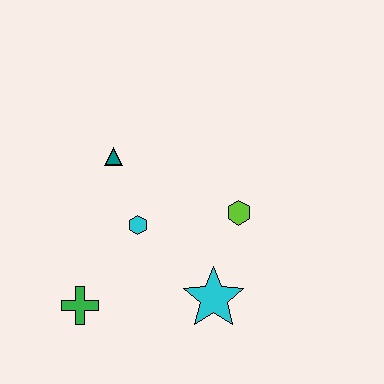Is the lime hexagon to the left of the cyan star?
No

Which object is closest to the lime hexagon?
The cyan star is closest to the lime hexagon.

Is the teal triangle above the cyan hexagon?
Yes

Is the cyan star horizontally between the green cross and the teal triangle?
No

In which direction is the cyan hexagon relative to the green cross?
The cyan hexagon is above the green cross.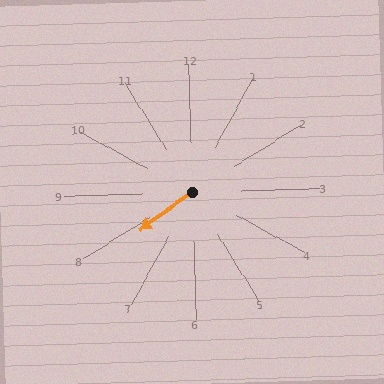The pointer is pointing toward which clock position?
Roughly 8 o'clock.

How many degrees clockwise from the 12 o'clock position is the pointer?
Approximately 236 degrees.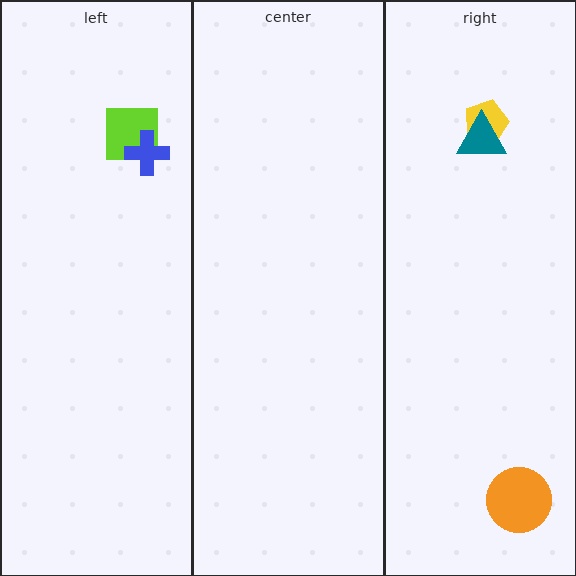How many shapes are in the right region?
3.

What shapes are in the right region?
The orange circle, the yellow pentagon, the teal triangle.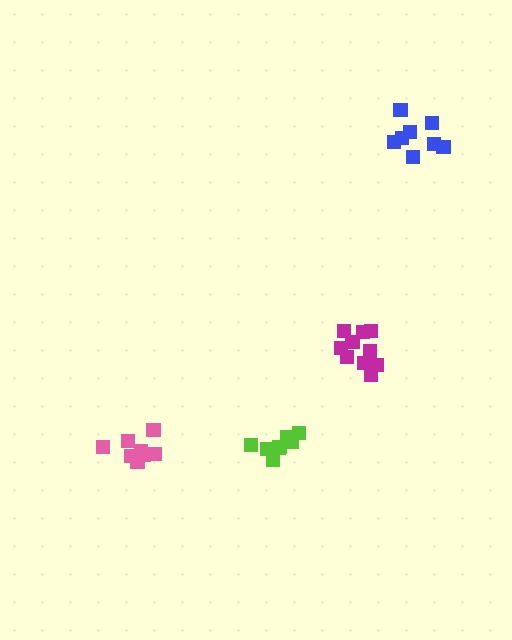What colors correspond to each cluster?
The clusters are colored: blue, pink, lime, magenta.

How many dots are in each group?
Group 1: 8 dots, Group 2: 8 dots, Group 3: 8 dots, Group 4: 10 dots (34 total).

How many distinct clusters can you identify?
There are 4 distinct clusters.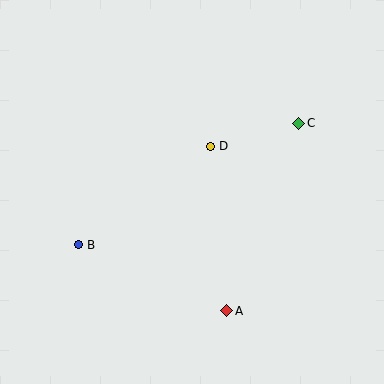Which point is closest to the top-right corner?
Point C is closest to the top-right corner.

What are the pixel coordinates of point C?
Point C is at (299, 123).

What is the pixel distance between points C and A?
The distance between C and A is 201 pixels.